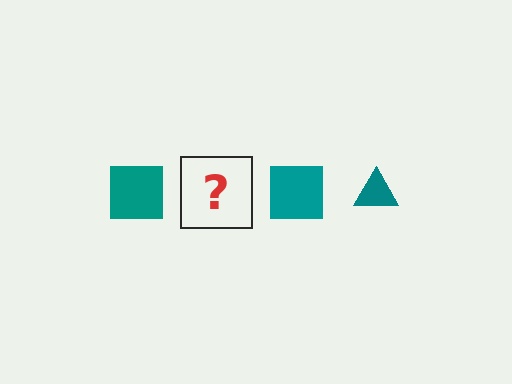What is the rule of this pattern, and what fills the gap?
The rule is that the pattern cycles through square, triangle shapes in teal. The gap should be filled with a teal triangle.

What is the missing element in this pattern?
The missing element is a teal triangle.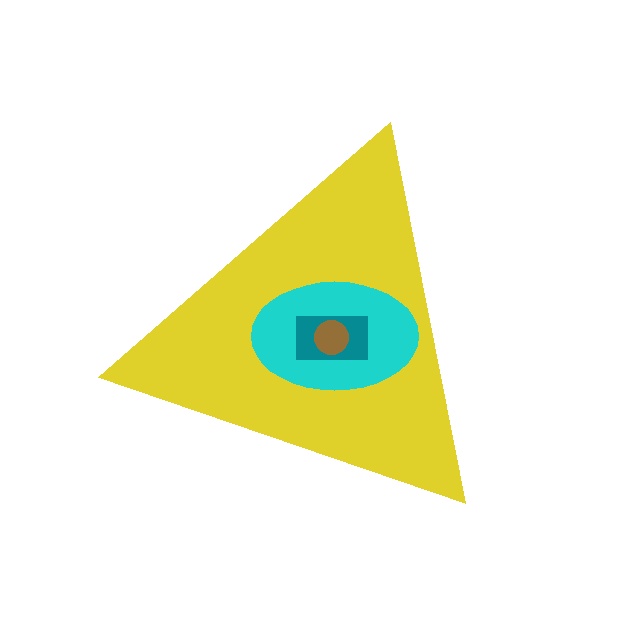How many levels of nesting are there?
4.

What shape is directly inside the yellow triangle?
The cyan ellipse.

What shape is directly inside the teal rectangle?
The brown circle.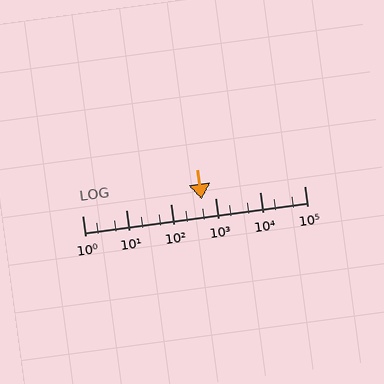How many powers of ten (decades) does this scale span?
The scale spans 5 decades, from 1 to 100000.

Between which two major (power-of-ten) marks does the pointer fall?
The pointer is between 100 and 1000.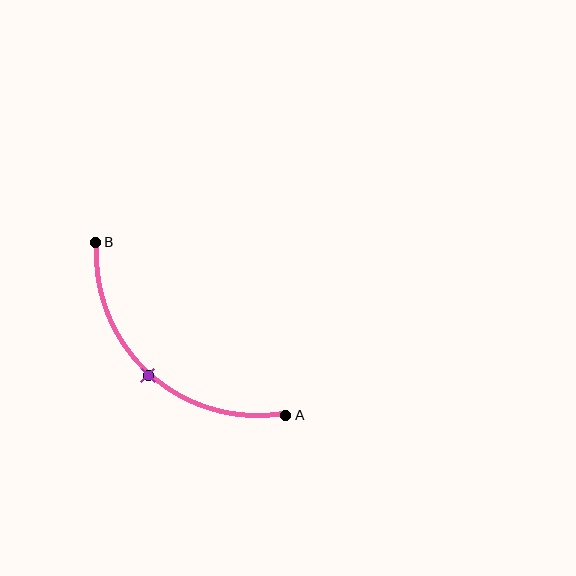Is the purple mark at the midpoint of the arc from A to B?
Yes. The purple mark lies on the arc at equal arc-length from both A and B — it is the arc midpoint.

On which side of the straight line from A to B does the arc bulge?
The arc bulges below and to the left of the straight line connecting A and B.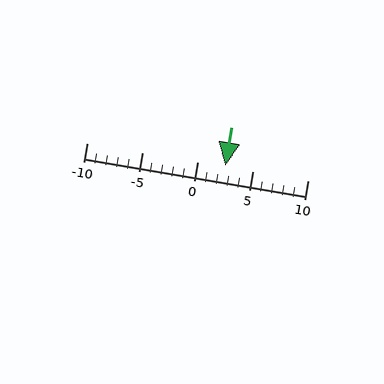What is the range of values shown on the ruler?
The ruler shows values from -10 to 10.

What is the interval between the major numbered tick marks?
The major tick marks are spaced 5 units apart.